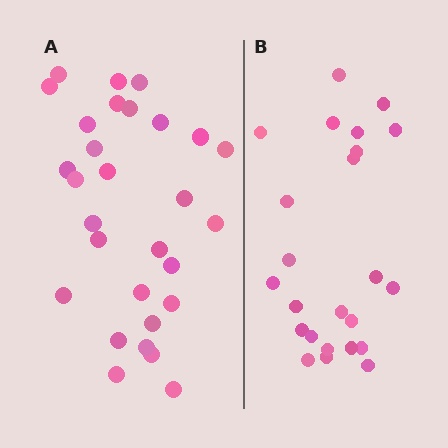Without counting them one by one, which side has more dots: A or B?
Region A (the left region) has more dots.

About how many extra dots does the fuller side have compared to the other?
Region A has about 5 more dots than region B.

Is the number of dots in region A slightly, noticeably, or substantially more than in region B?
Region A has only slightly more — the two regions are fairly close. The ratio is roughly 1.2 to 1.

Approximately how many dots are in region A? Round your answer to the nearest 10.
About 30 dots. (The exact count is 29, which rounds to 30.)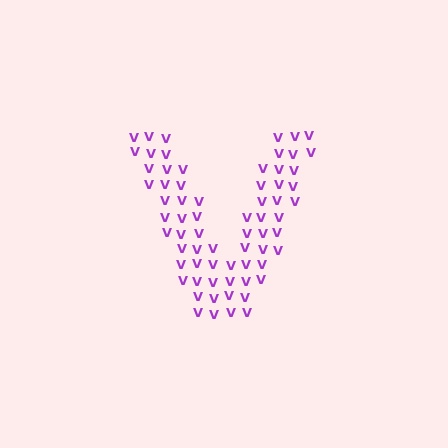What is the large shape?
The large shape is the letter V.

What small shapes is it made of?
It is made of small letter V's.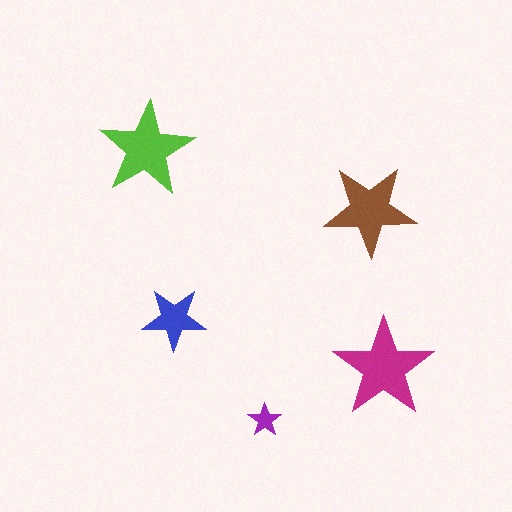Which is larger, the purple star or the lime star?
The lime one.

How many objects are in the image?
There are 5 objects in the image.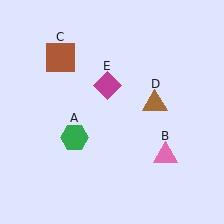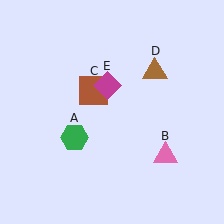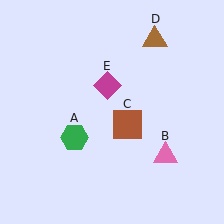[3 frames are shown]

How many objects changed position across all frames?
2 objects changed position: brown square (object C), brown triangle (object D).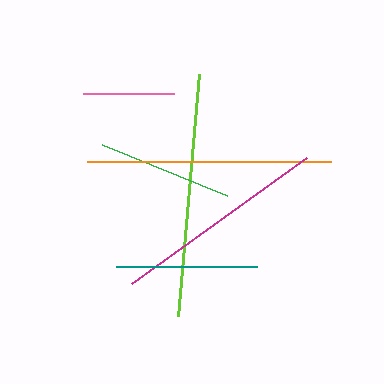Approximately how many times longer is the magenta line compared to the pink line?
The magenta line is approximately 2.4 times the length of the pink line.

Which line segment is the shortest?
The pink line is the shortest at approximately 90 pixels.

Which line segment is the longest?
The orange line is the longest at approximately 244 pixels.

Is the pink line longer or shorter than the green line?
The green line is longer than the pink line.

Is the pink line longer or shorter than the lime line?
The lime line is longer than the pink line.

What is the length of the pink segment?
The pink segment is approximately 90 pixels long.